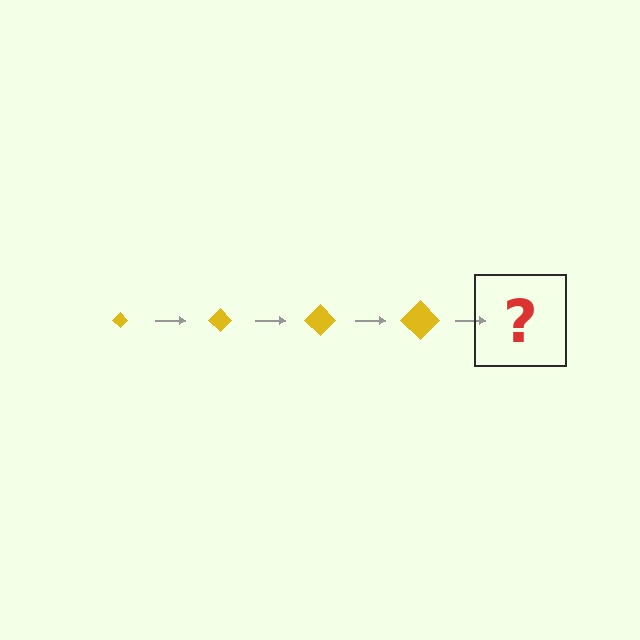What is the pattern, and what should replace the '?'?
The pattern is that the diamond gets progressively larger each step. The '?' should be a yellow diamond, larger than the previous one.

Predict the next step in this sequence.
The next step is a yellow diamond, larger than the previous one.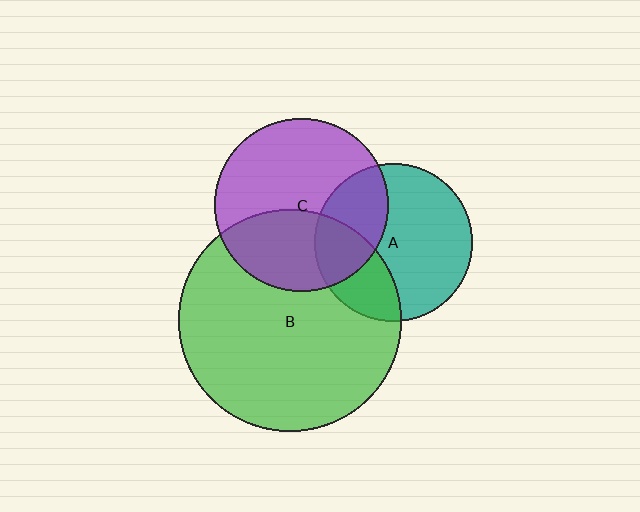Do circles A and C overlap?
Yes.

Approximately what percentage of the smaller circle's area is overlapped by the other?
Approximately 30%.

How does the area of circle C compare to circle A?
Approximately 1.2 times.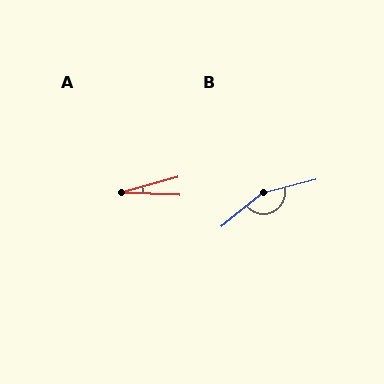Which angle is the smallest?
A, at approximately 18 degrees.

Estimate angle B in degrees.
Approximately 155 degrees.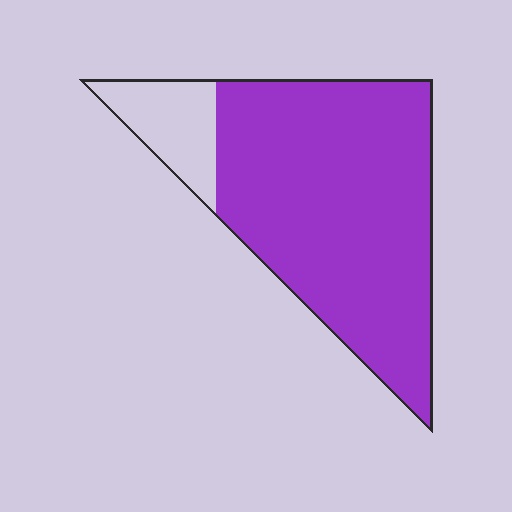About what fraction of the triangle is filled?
About five sixths (5/6).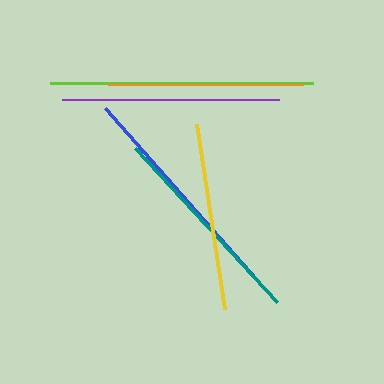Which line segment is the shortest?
The yellow line is the shortest at approximately 188 pixels.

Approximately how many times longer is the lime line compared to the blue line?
The lime line is approximately 1.2 times the length of the blue line.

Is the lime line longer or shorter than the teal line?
The lime line is longer than the teal line.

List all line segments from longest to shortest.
From longest to shortest: lime, blue, purple, teal, orange, yellow.